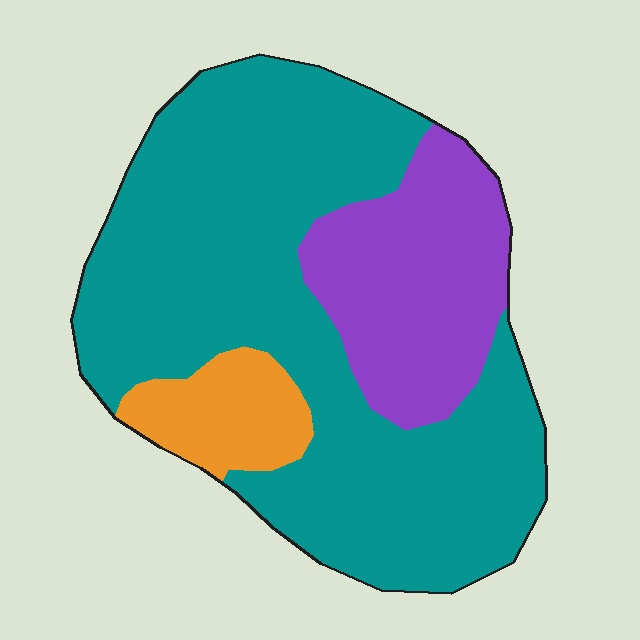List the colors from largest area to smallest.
From largest to smallest: teal, purple, orange.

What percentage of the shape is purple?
Purple takes up about one quarter (1/4) of the shape.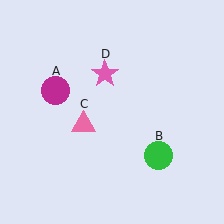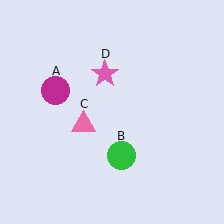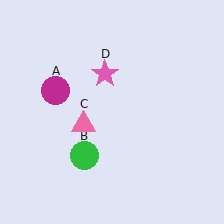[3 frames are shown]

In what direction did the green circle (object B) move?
The green circle (object B) moved left.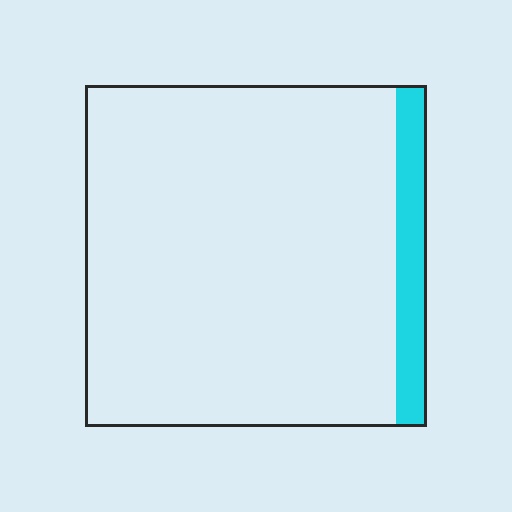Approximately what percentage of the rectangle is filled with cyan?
Approximately 10%.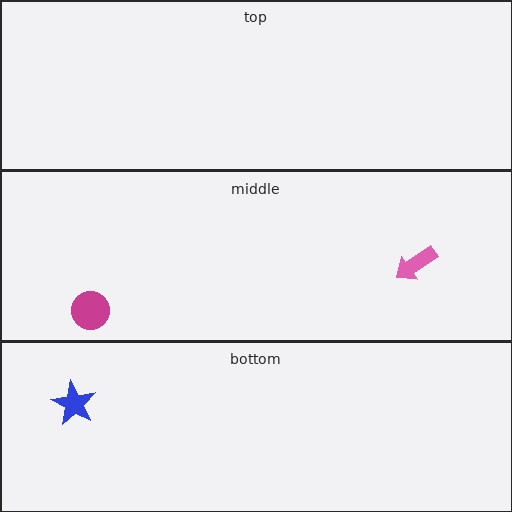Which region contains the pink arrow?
The middle region.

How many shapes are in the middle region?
2.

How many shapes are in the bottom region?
1.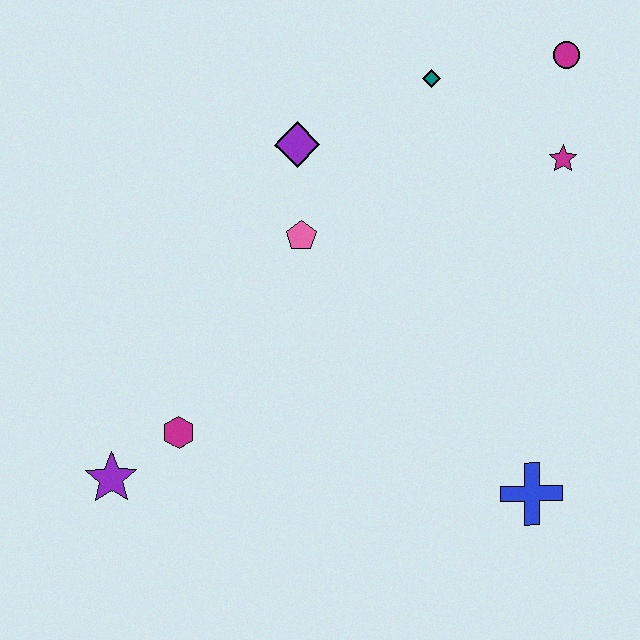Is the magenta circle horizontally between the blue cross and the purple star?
No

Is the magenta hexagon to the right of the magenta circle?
No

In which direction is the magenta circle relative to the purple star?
The magenta circle is to the right of the purple star.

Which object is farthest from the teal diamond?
The purple star is farthest from the teal diamond.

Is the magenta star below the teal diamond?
Yes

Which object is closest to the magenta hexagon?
The purple star is closest to the magenta hexagon.